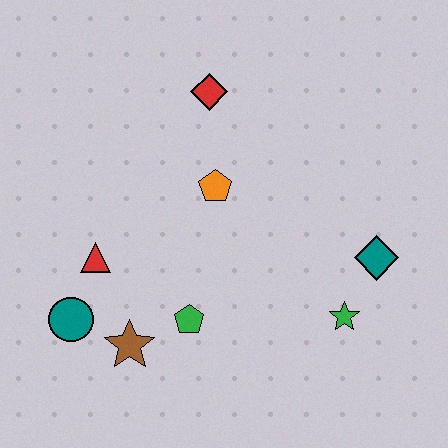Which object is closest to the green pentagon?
The brown star is closest to the green pentagon.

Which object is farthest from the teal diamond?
The teal circle is farthest from the teal diamond.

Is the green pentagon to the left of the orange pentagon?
Yes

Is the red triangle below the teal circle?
No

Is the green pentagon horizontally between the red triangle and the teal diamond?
Yes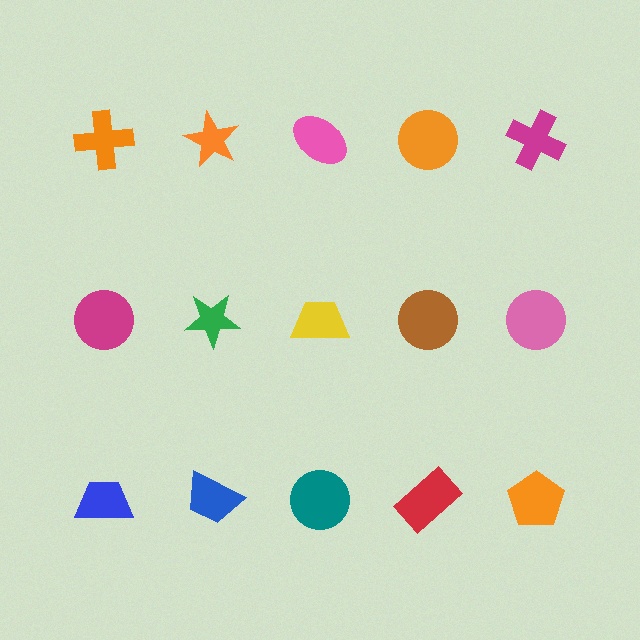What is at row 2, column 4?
A brown circle.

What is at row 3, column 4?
A red rectangle.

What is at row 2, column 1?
A magenta circle.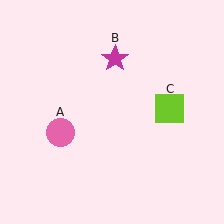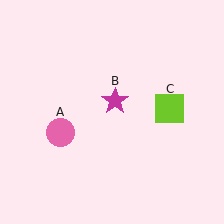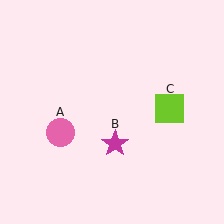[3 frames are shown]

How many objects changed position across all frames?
1 object changed position: magenta star (object B).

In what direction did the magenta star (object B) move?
The magenta star (object B) moved down.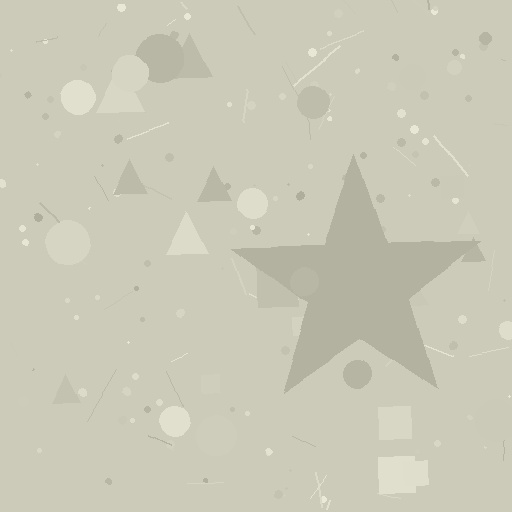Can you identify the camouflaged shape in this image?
The camouflaged shape is a star.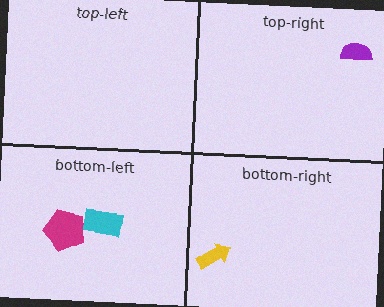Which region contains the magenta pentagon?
The bottom-left region.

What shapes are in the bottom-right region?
The yellow arrow.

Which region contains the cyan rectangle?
The bottom-left region.